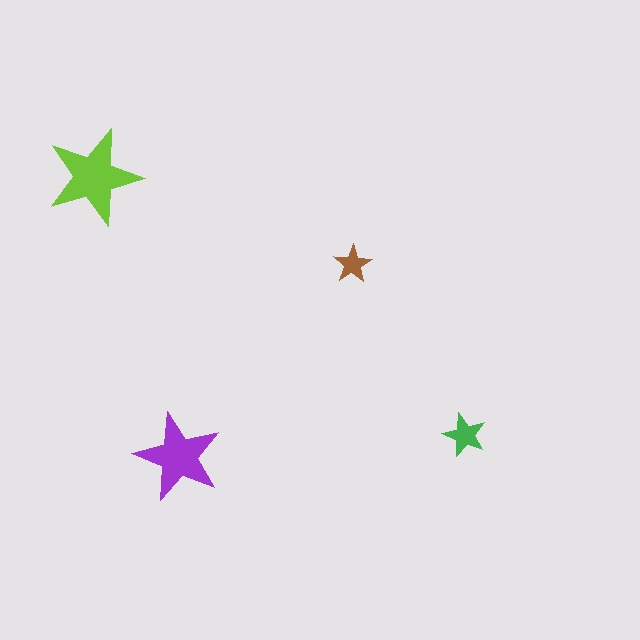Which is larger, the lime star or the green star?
The lime one.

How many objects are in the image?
There are 4 objects in the image.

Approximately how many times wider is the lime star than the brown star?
About 2.5 times wider.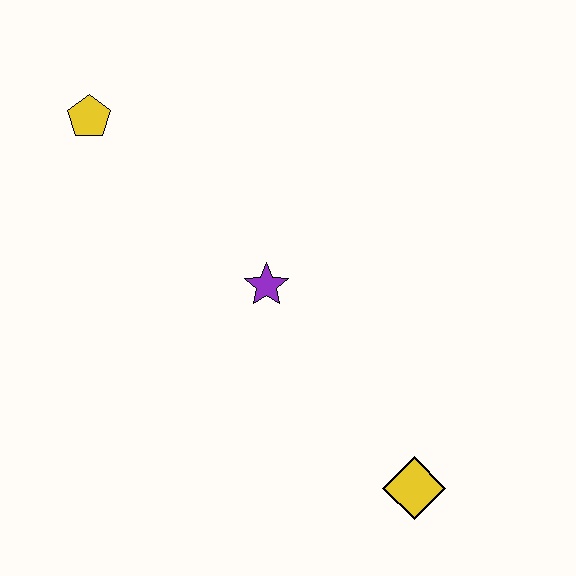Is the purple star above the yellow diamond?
Yes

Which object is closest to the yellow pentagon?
The purple star is closest to the yellow pentagon.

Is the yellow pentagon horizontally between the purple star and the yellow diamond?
No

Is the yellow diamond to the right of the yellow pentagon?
Yes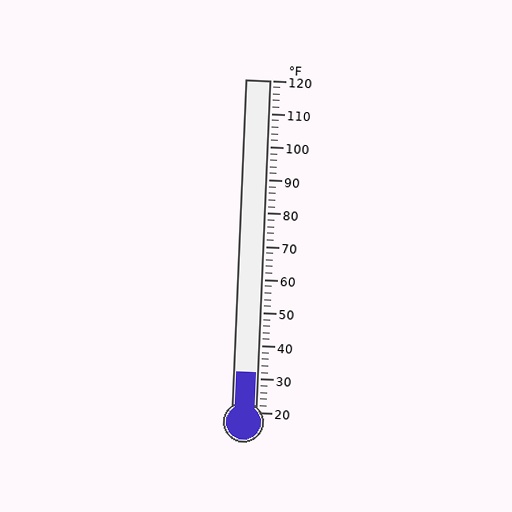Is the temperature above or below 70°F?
The temperature is below 70°F.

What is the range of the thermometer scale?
The thermometer scale ranges from 20°F to 120°F.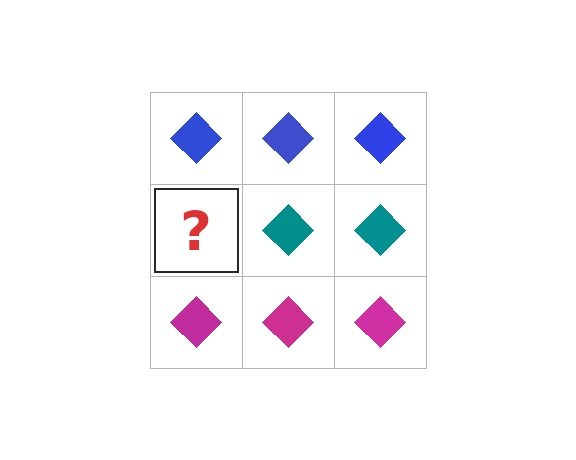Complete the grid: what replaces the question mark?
The question mark should be replaced with a teal diamond.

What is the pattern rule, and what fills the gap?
The rule is that each row has a consistent color. The gap should be filled with a teal diamond.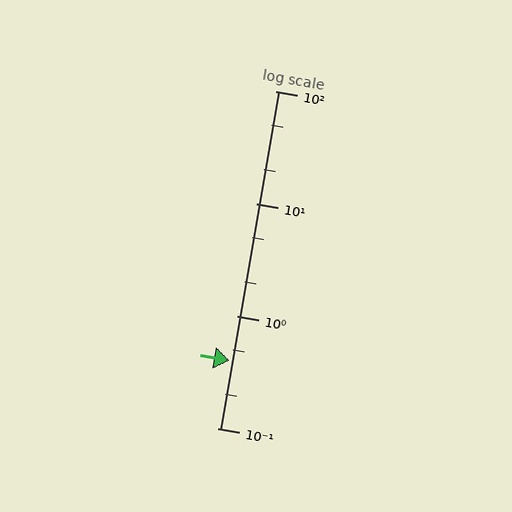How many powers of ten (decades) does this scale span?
The scale spans 3 decades, from 0.1 to 100.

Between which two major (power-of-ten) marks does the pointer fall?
The pointer is between 0.1 and 1.